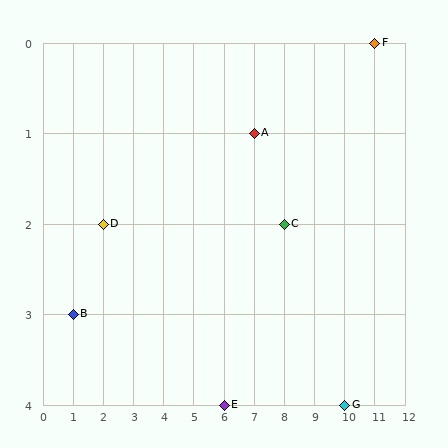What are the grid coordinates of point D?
Point D is at grid coordinates (2, 2).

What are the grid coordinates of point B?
Point B is at grid coordinates (1, 3).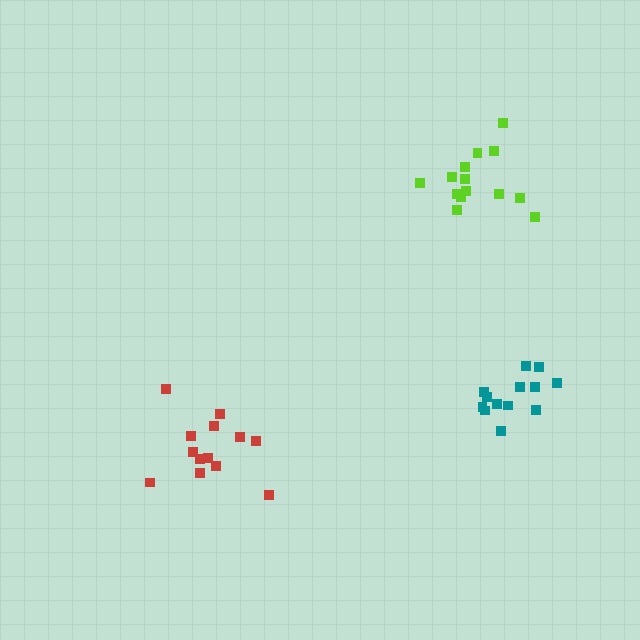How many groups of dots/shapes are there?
There are 3 groups.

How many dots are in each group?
Group 1: 14 dots, Group 2: 13 dots, Group 3: 13 dots (40 total).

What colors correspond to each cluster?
The clusters are colored: lime, red, teal.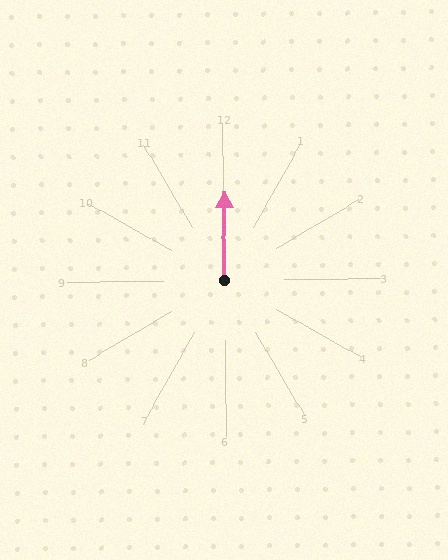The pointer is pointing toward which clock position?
Roughly 12 o'clock.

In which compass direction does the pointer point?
North.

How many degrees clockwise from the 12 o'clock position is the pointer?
Approximately 1 degrees.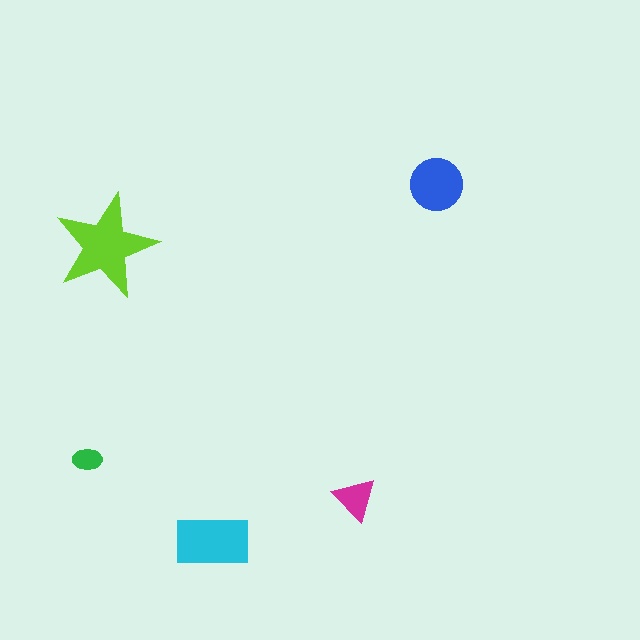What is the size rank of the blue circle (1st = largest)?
3rd.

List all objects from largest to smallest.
The lime star, the cyan rectangle, the blue circle, the magenta triangle, the green ellipse.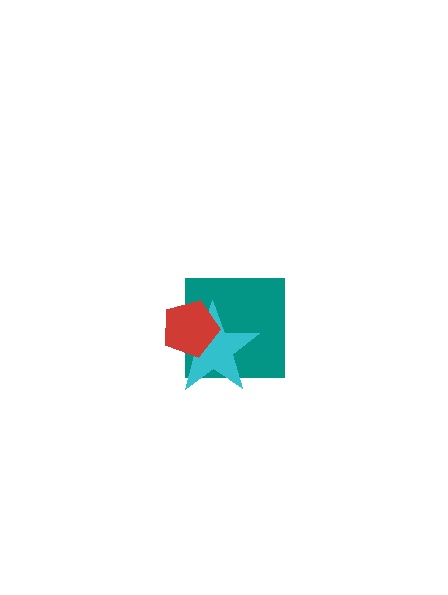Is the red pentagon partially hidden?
No, no other shape covers it.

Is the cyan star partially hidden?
Yes, it is partially covered by another shape.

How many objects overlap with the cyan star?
2 objects overlap with the cyan star.